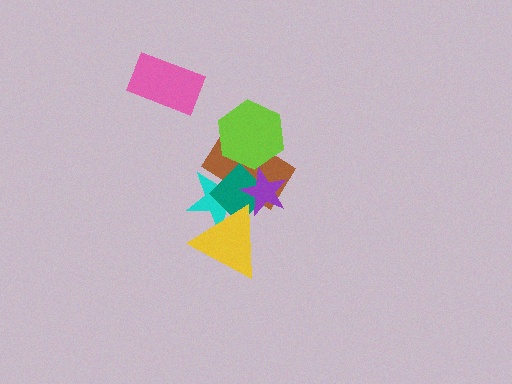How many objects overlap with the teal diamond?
4 objects overlap with the teal diamond.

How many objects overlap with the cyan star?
4 objects overlap with the cyan star.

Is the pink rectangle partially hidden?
No, no other shape covers it.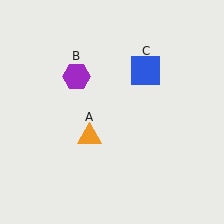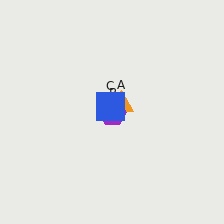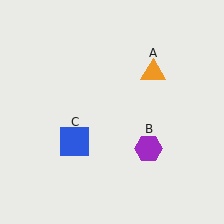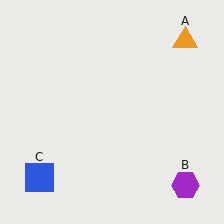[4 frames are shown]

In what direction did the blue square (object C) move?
The blue square (object C) moved down and to the left.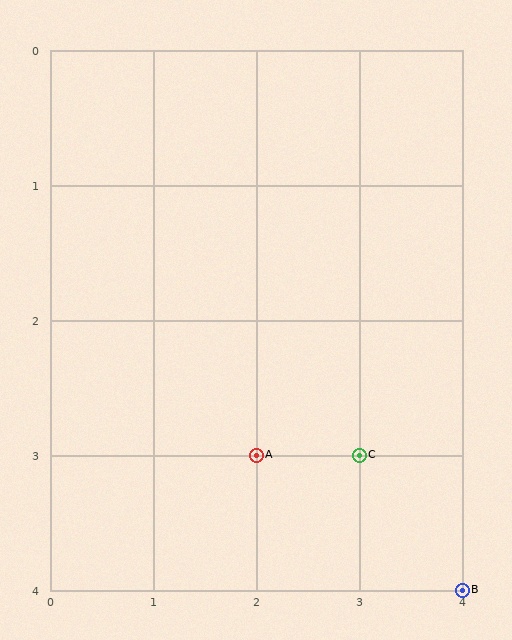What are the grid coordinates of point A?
Point A is at grid coordinates (2, 3).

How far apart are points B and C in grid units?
Points B and C are 1 column and 1 row apart (about 1.4 grid units diagonally).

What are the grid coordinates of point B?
Point B is at grid coordinates (4, 4).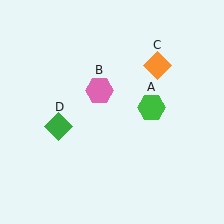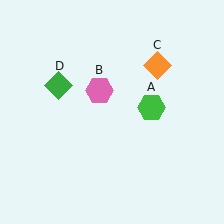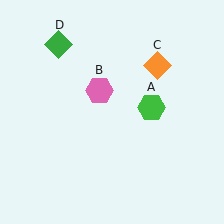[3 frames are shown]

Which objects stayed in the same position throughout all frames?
Green hexagon (object A) and pink hexagon (object B) and orange diamond (object C) remained stationary.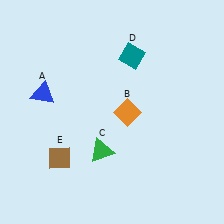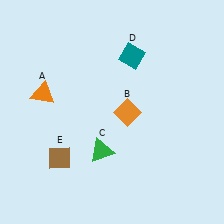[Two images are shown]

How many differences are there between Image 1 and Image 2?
There is 1 difference between the two images.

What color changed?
The triangle (A) changed from blue in Image 1 to orange in Image 2.